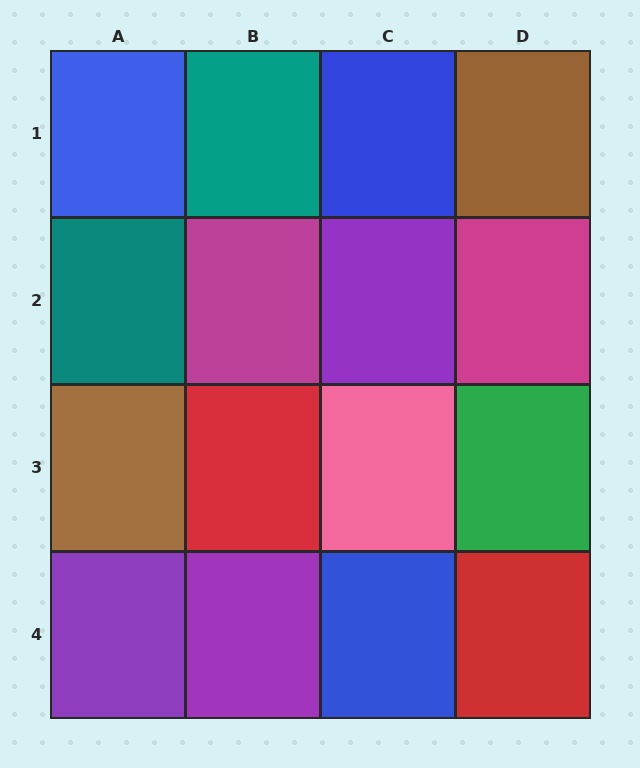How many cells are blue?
3 cells are blue.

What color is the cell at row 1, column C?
Blue.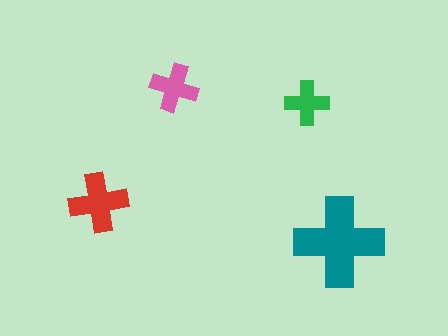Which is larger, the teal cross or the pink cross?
The teal one.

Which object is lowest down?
The teal cross is bottommost.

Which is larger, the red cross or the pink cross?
The red one.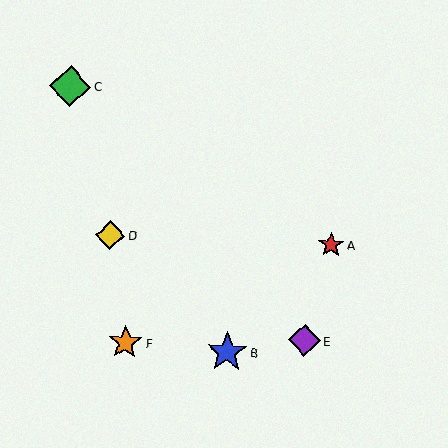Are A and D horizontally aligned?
Yes, both are at y≈245.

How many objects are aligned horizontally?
2 objects (A, D) are aligned horizontally.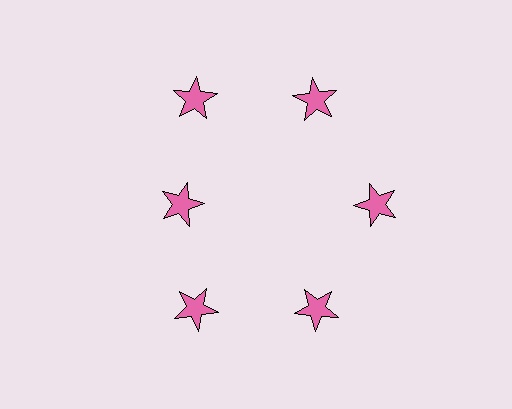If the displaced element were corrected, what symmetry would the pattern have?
It would have 6-fold rotational symmetry — the pattern would map onto itself every 60 degrees.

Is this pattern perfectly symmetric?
No. The 6 pink stars are arranged in a ring, but one element near the 9 o'clock position is pulled inward toward the center, breaking the 6-fold rotational symmetry.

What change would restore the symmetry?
The symmetry would be restored by moving it outward, back onto the ring so that all 6 stars sit at equal angles and equal distance from the center.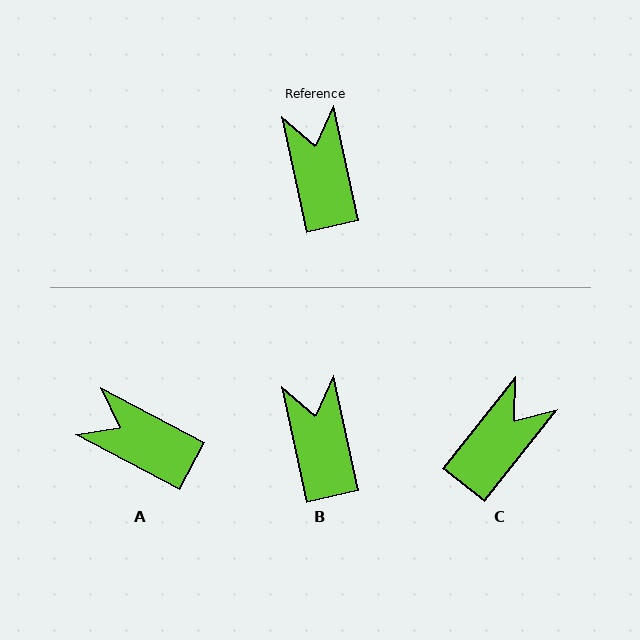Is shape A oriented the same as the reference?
No, it is off by about 50 degrees.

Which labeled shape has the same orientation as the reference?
B.